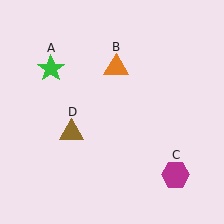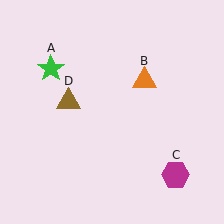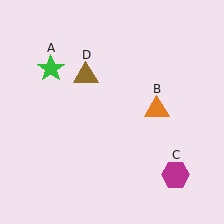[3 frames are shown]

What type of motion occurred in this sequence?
The orange triangle (object B), brown triangle (object D) rotated clockwise around the center of the scene.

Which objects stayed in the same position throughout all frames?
Green star (object A) and magenta hexagon (object C) remained stationary.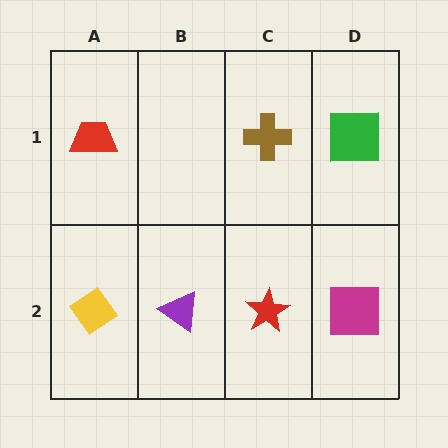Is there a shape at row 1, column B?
No, that cell is empty.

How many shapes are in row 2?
4 shapes.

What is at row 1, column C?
A brown cross.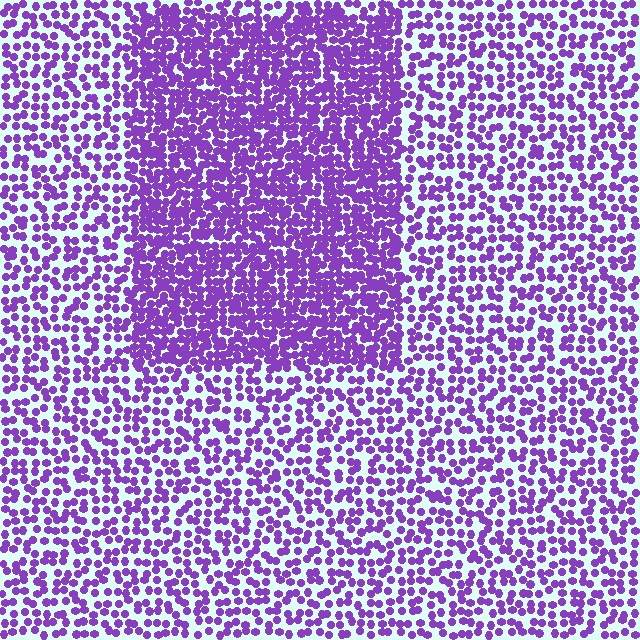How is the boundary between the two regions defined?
The boundary is defined by a change in element density (approximately 1.9x ratio). All elements are the same color, size, and shape.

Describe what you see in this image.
The image contains small purple elements arranged at two different densities. A rectangle-shaped region is visible where the elements are more densely packed than the surrounding area.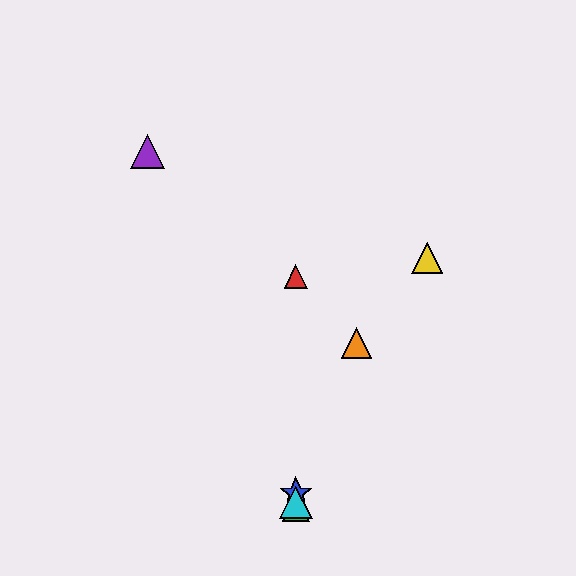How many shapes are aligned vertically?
4 shapes (the red triangle, the blue star, the green triangle, the cyan triangle) are aligned vertically.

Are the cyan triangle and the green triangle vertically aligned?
Yes, both are at x≈296.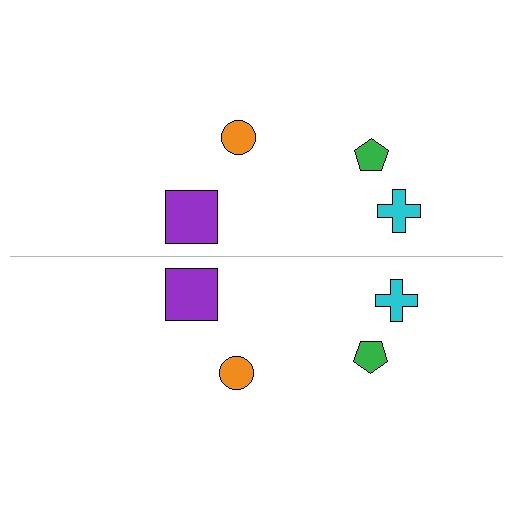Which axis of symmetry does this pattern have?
The pattern has a horizontal axis of symmetry running through the center of the image.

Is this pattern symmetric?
Yes, this pattern has bilateral (reflection) symmetry.